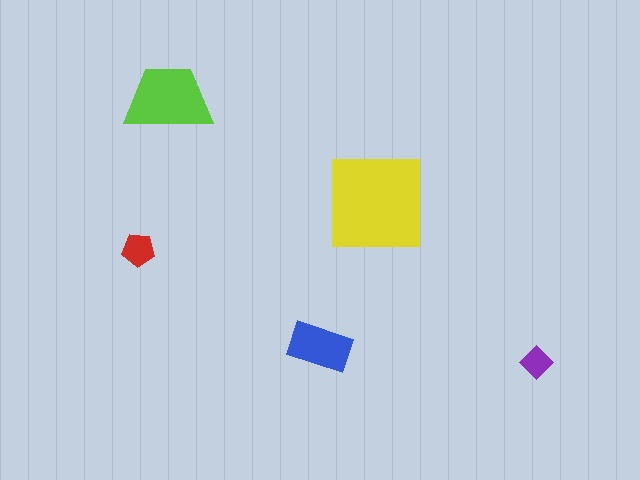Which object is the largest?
The yellow square.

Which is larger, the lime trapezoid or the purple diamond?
The lime trapezoid.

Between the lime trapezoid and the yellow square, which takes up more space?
The yellow square.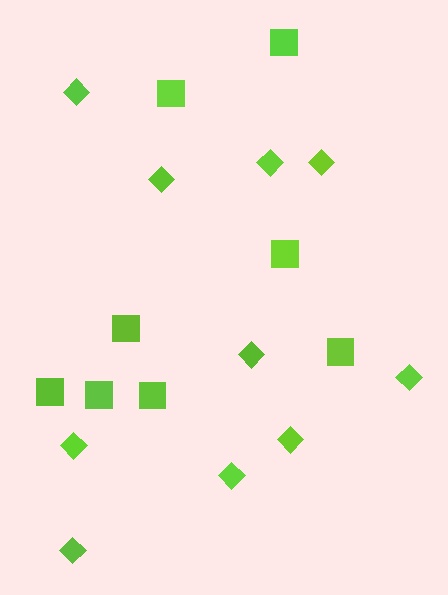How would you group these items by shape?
There are 2 groups: one group of squares (8) and one group of diamonds (10).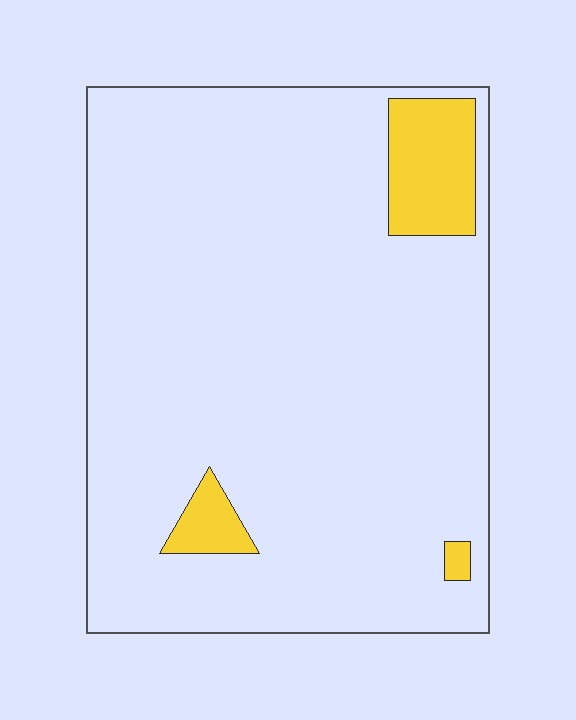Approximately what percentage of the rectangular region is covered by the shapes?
Approximately 10%.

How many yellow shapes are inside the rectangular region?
3.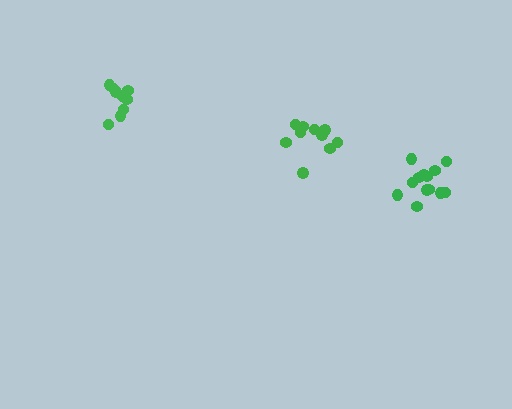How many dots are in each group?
Group 1: 10 dots, Group 2: 9 dots, Group 3: 13 dots (32 total).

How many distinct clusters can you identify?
There are 3 distinct clusters.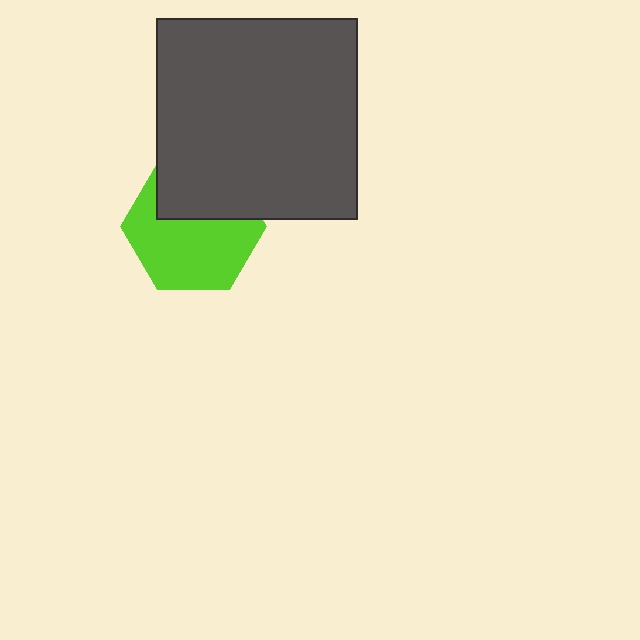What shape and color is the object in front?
The object in front is a dark gray square.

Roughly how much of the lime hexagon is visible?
About half of it is visible (roughly 63%).